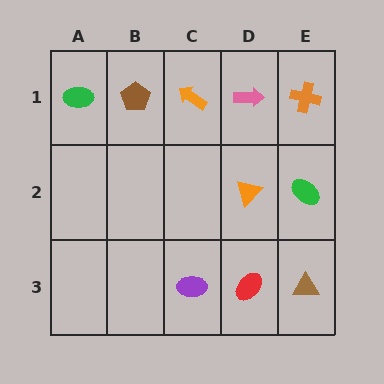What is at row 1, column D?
A pink arrow.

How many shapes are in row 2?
2 shapes.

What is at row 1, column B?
A brown pentagon.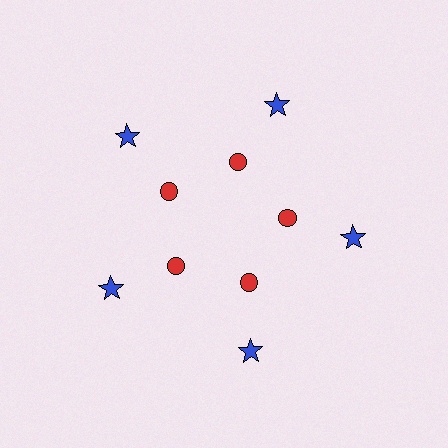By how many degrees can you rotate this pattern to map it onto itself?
The pattern maps onto itself every 72 degrees of rotation.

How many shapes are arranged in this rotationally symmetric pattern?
There are 10 shapes, arranged in 5 groups of 2.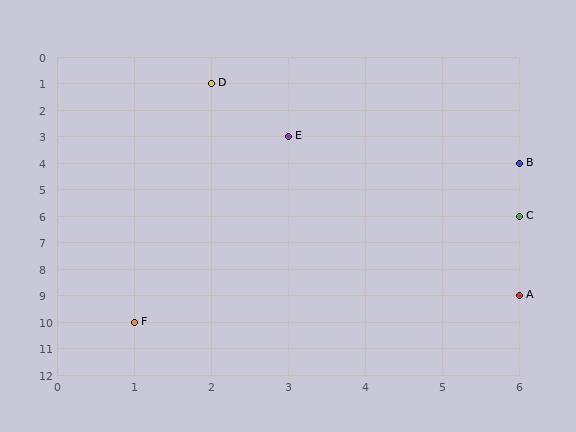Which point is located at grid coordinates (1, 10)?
Point F is at (1, 10).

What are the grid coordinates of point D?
Point D is at grid coordinates (2, 1).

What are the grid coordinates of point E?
Point E is at grid coordinates (3, 3).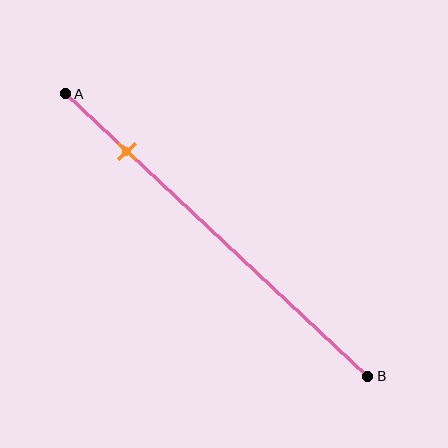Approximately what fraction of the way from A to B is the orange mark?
The orange mark is approximately 20% of the way from A to B.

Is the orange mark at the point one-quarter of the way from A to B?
No, the mark is at about 20% from A, not at the 25% one-quarter point.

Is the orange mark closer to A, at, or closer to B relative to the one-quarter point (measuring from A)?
The orange mark is closer to point A than the one-quarter point of segment AB.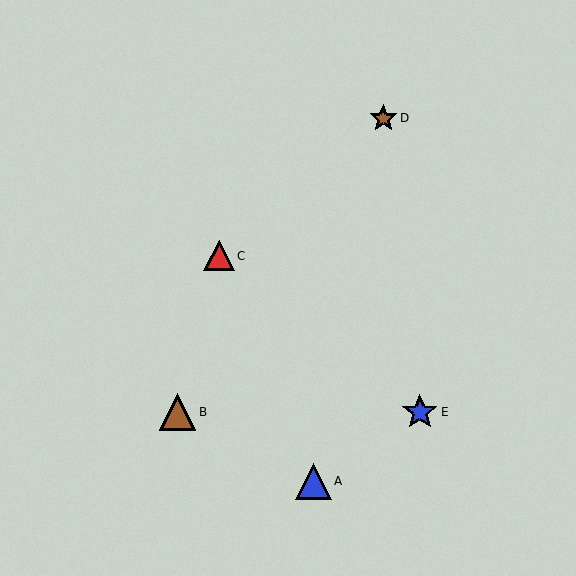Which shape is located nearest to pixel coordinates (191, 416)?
The brown triangle (labeled B) at (178, 412) is nearest to that location.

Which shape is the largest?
The brown triangle (labeled B) is the largest.